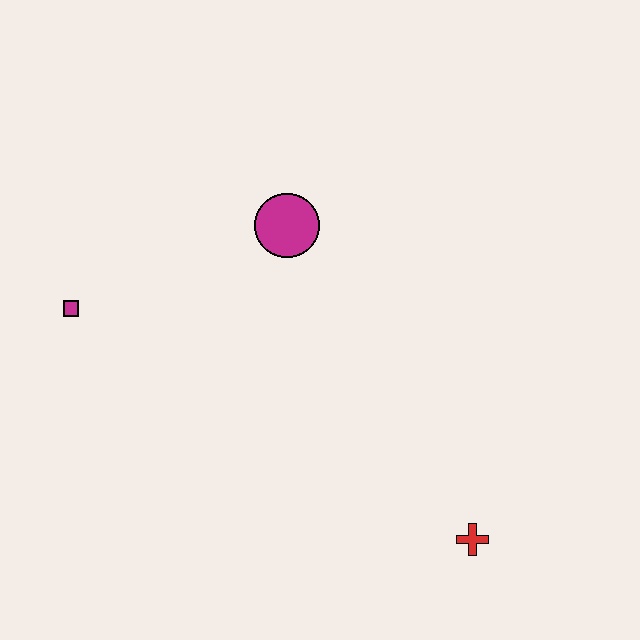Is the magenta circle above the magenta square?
Yes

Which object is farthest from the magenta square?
The red cross is farthest from the magenta square.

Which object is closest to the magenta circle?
The magenta square is closest to the magenta circle.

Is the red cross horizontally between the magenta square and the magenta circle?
No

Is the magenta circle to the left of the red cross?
Yes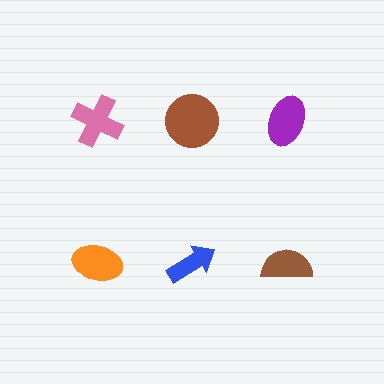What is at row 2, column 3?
A brown semicircle.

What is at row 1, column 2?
A brown circle.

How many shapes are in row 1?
3 shapes.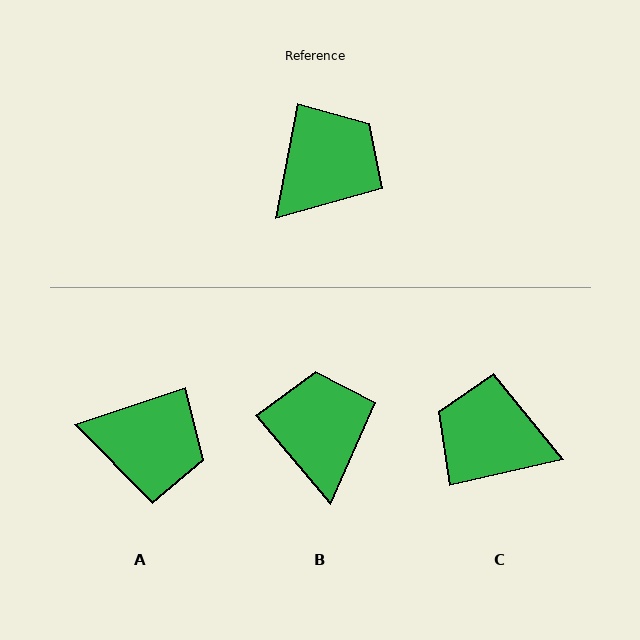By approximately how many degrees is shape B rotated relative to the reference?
Approximately 51 degrees counter-clockwise.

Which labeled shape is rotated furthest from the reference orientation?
C, about 113 degrees away.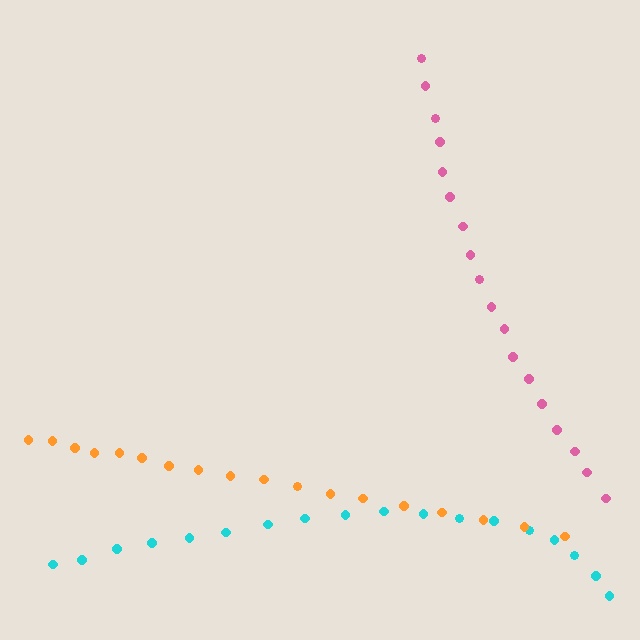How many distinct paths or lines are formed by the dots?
There are 3 distinct paths.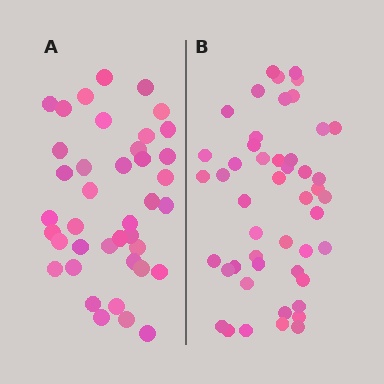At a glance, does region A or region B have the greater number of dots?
Region B (the right region) has more dots.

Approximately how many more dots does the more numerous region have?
Region B has roughly 8 or so more dots than region A.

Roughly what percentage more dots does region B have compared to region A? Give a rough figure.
About 20% more.